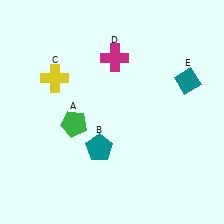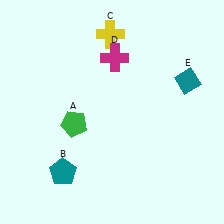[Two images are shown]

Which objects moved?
The objects that moved are: the teal pentagon (B), the yellow cross (C).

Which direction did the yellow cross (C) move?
The yellow cross (C) moved right.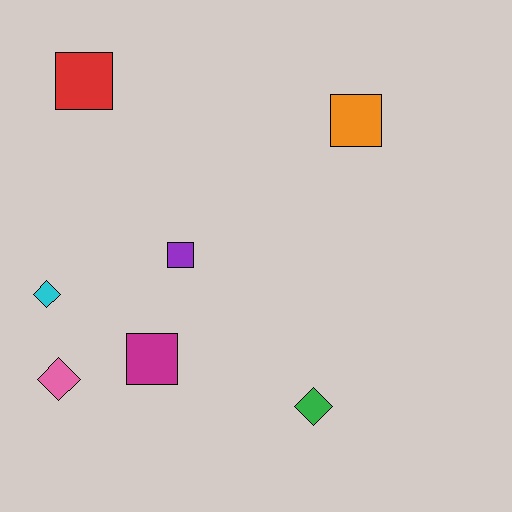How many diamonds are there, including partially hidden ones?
There are 3 diamonds.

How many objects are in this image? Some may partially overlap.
There are 7 objects.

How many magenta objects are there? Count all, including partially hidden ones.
There is 1 magenta object.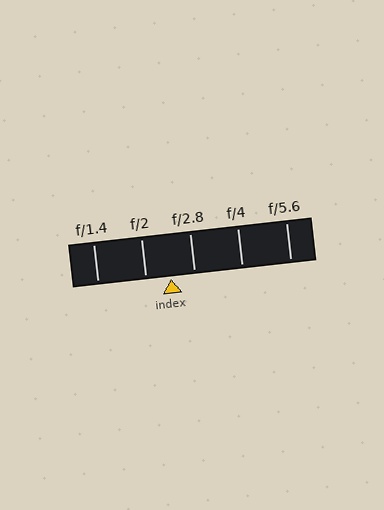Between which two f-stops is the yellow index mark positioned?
The index mark is between f/2 and f/2.8.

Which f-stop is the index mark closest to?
The index mark is closest to f/2.8.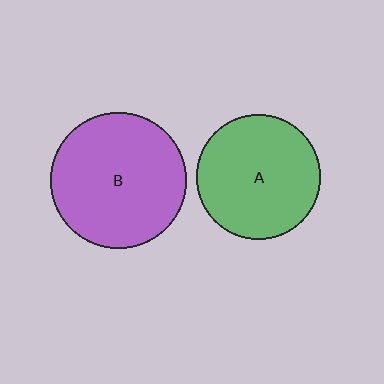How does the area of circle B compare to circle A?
Approximately 1.2 times.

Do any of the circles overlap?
No, none of the circles overlap.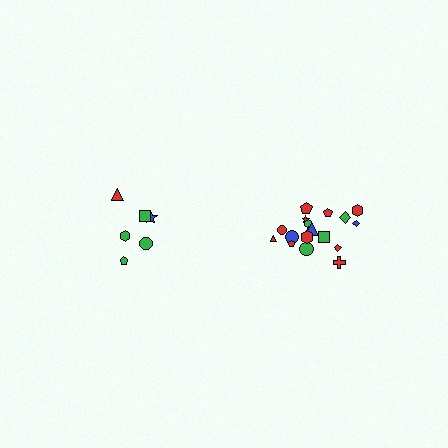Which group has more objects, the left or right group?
The right group.